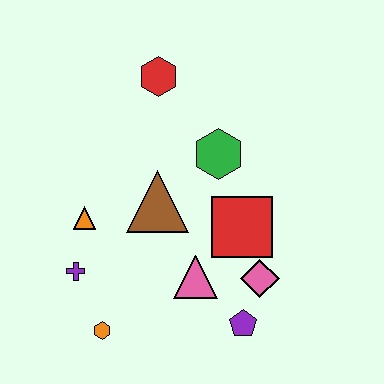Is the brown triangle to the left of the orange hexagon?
No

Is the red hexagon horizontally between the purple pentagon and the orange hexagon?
Yes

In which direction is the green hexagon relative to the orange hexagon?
The green hexagon is above the orange hexagon.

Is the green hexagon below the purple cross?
No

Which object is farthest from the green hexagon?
The orange hexagon is farthest from the green hexagon.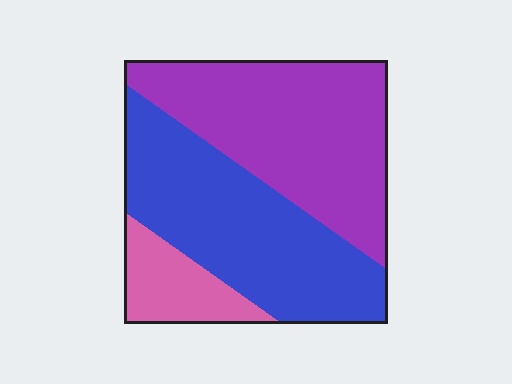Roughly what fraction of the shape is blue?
Blue covers roughly 45% of the shape.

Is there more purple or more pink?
Purple.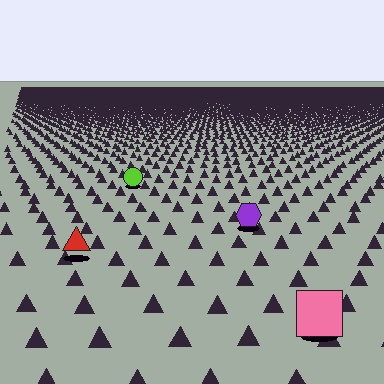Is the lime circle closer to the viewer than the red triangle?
No. The red triangle is closer — you can tell from the texture gradient: the ground texture is coarser near it.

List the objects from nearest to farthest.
From nearest to farthest: the pink square, the red triangle, the purple hexagon, the lime circle.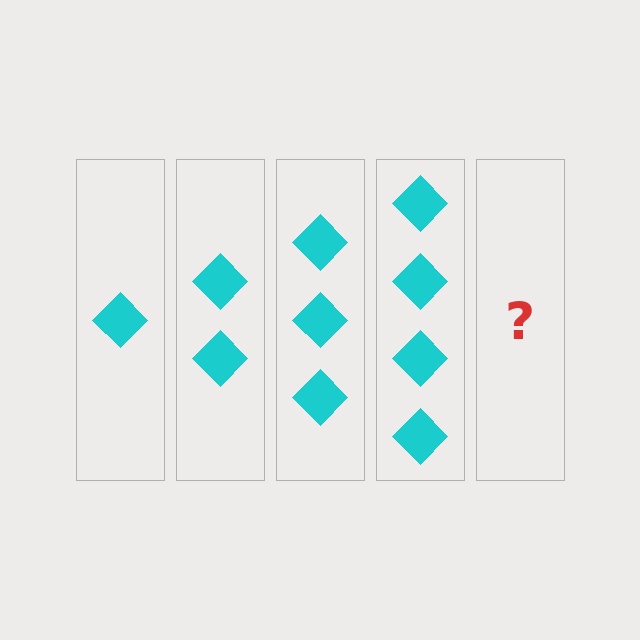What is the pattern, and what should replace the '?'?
The pattern is that each step adds one more diamond. The '?' should be 5 diamonds.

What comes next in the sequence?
The next element should be 5 diamonds.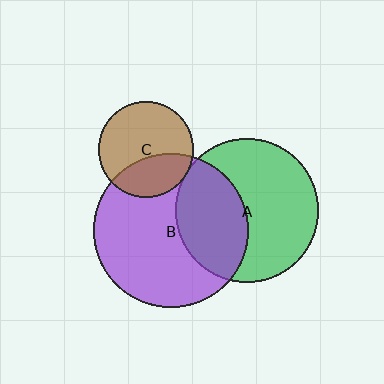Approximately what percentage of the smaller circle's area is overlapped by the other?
Approximately 35%.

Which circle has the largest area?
Circle B (purple).